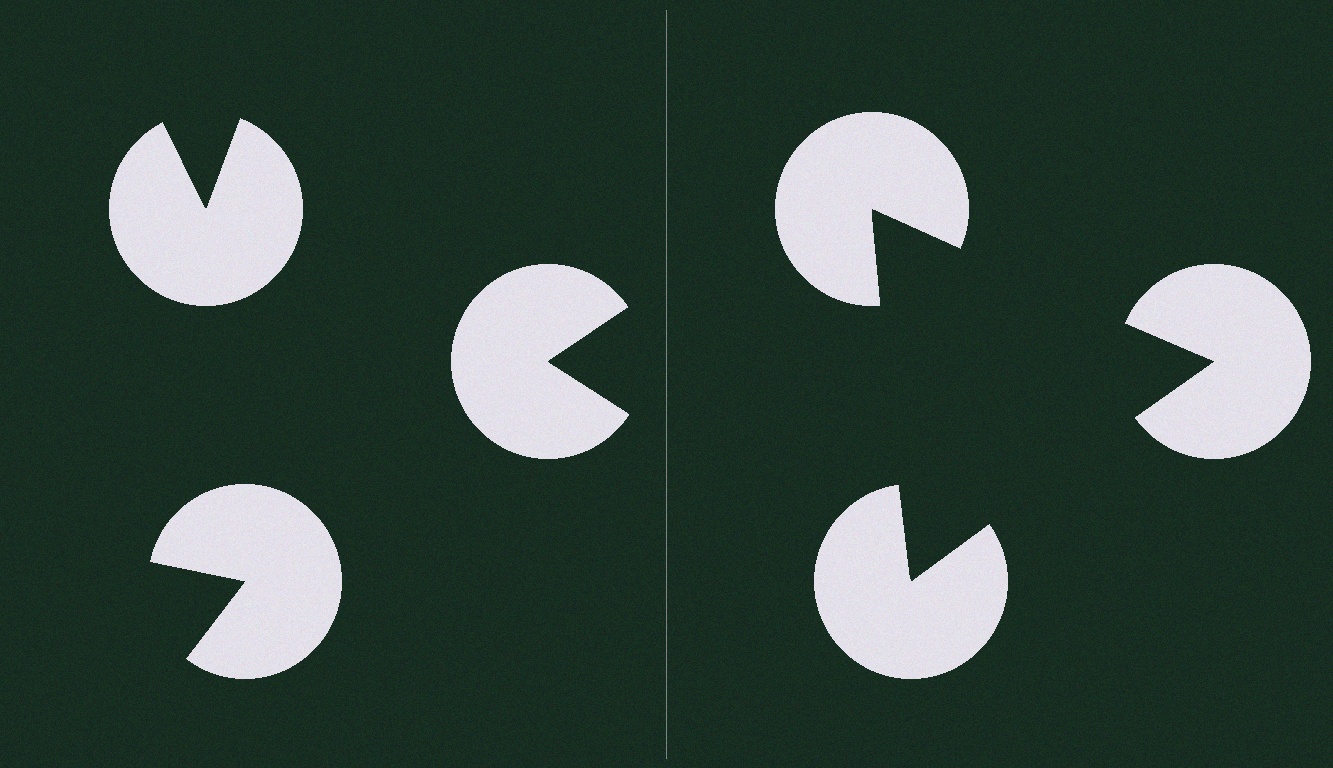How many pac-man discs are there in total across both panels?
6 — 3 on each side.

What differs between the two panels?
The pac-man discs are positioned identically on both sides; only the wedge orientations differ. On the right they align to a triangle; on the left they are misaligned.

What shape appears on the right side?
An illusory triangle.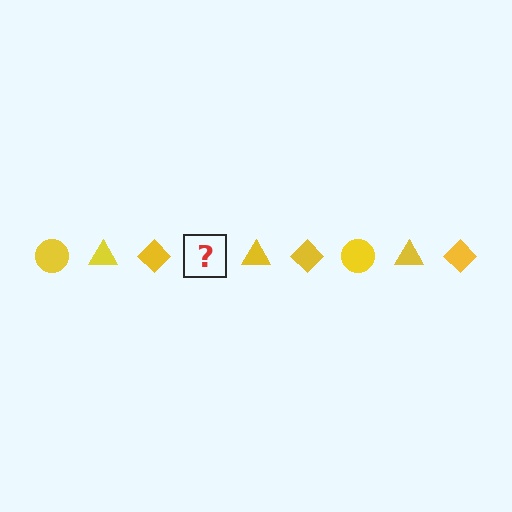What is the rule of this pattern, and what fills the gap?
The rule is that the pattern cycles through circle, triangle, diamond shapes in yellow. The gap should be filled with a yellow circle.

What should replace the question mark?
The question mark should be replaced with a yellow circle.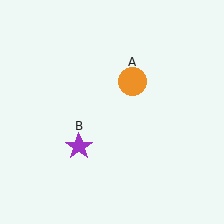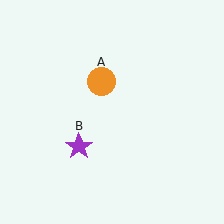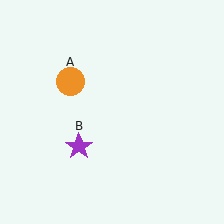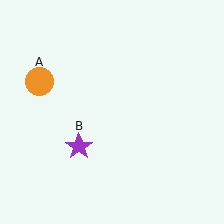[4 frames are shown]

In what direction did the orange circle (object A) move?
The orange circle (object A) moved left.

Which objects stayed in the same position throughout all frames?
Purple star (object B) remained stationary.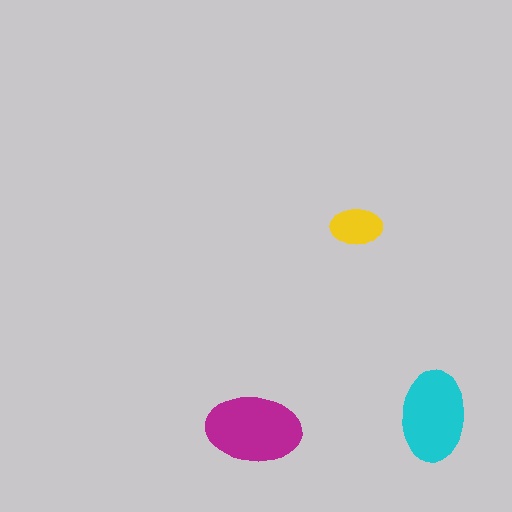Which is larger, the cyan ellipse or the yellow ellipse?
The cyan one.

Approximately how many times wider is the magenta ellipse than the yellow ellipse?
About 2 times wider.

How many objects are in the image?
There are 3 objects in the image.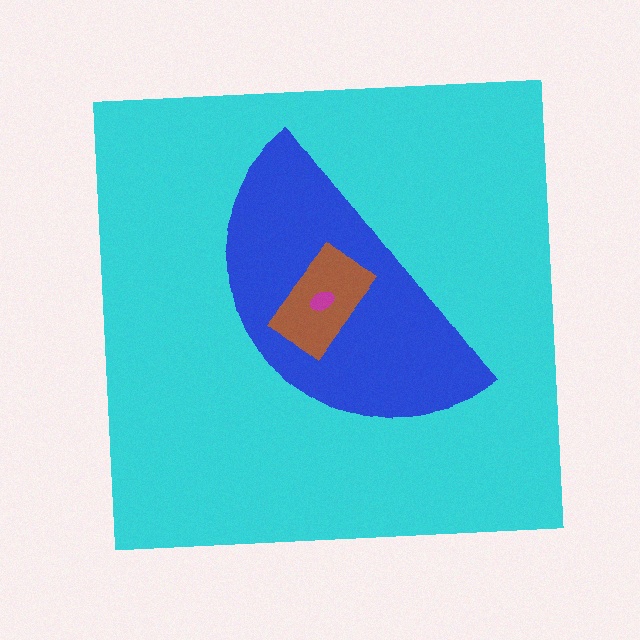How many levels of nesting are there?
4.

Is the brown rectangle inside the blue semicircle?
Yes.